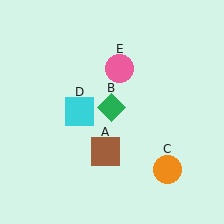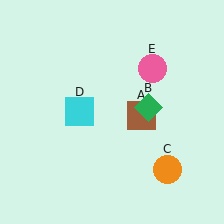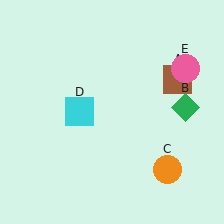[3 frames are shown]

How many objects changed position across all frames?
3 objects changed position: brown square (object A), green diamond (object B), pink circle (object E).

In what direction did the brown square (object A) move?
The brown square (object A) moved up and to the right.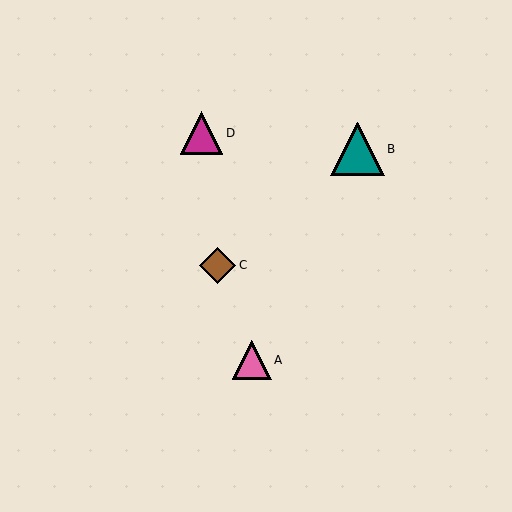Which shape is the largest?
The teal triangle (labeled B) is the largest.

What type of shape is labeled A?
Shape A is a pink triangle.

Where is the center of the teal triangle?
The center of the teal triangle is at (357, 149).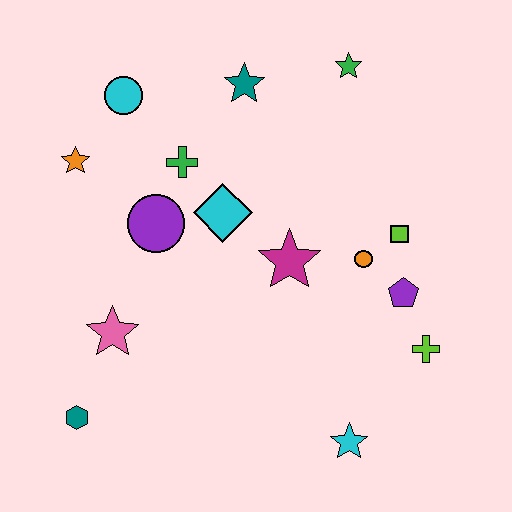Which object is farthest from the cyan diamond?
The cyan star is farthest from the cyan diamond.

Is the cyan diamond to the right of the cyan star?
No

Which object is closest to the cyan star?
The lime cross is closest to the cyan star.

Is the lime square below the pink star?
No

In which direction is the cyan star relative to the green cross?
The cyan star is below the green cross.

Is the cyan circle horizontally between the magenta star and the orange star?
Yes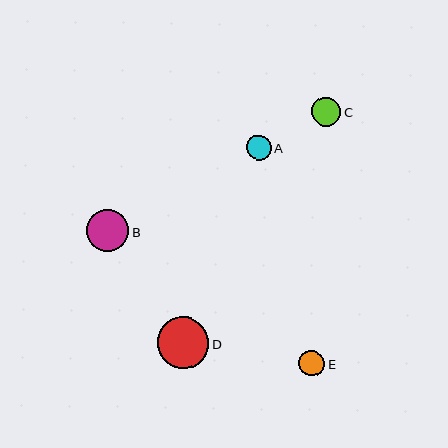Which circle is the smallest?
Circle A is the smallest with a size of approximately 25 pixels.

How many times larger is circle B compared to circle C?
Circle B is approximately 1.5 times the size of circle C.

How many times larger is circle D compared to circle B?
Circle D is approximately 1.2 times the size of circle B.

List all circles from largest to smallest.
From largest to smallest: D, B, C, E, A.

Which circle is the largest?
Circle D is the largest with a size of approximately 51 pixels.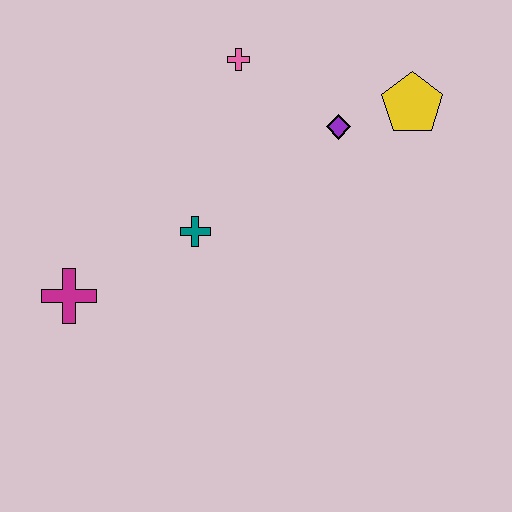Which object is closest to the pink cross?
The purple diamond is closest to the pink cross.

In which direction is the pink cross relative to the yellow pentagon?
The pink cross is to the left of the yellow pentagon.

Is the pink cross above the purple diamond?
Yes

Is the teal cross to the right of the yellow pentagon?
No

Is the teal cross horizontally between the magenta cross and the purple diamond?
Yes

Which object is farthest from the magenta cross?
The yellow pentagon is farthest from the magenta cross.